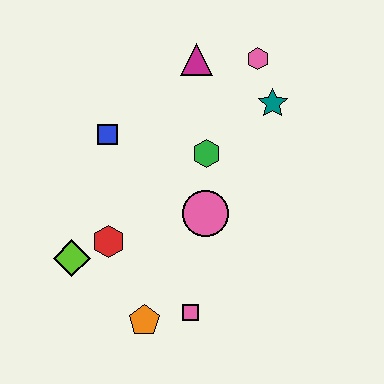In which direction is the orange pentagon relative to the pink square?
The orange pentagon is to the left of the pink square.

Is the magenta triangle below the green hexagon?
No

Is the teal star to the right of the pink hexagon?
Yes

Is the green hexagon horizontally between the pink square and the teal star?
Yes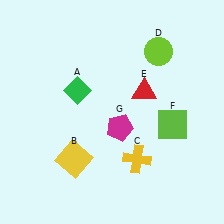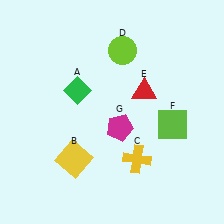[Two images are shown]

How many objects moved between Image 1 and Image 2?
1 object moved between the two images.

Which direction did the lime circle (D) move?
The lime circle (D) moved left.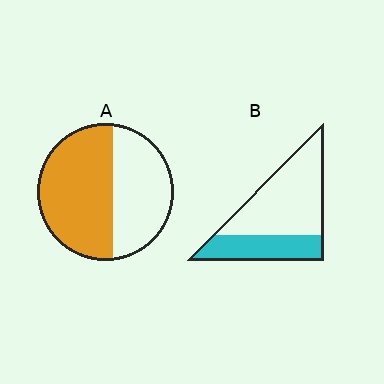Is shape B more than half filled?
No.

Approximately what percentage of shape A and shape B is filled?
A is approximately 55% and B is approximately 35%.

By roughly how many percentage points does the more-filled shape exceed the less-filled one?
By roughly 25 percentage points (A over B).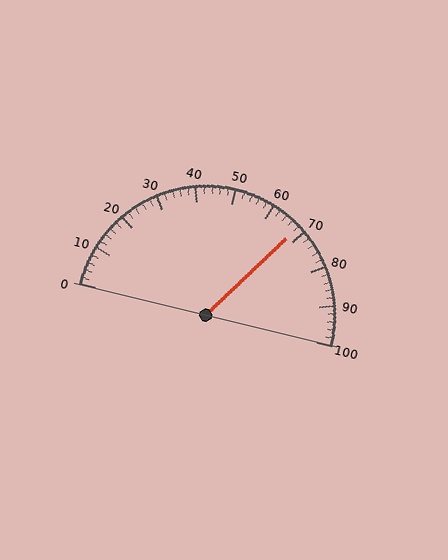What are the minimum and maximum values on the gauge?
The gauge ranges from 0 to 100.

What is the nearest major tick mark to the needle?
The nearest major tick mark is 70.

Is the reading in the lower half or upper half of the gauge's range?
The reading is in the upper half of the range (0 to 100).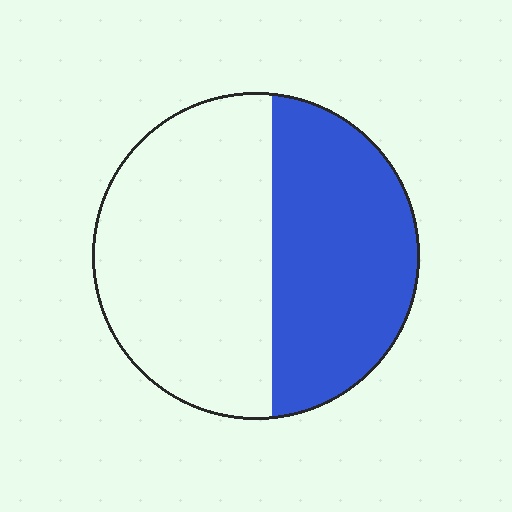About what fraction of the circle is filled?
About two fifths (2/5).